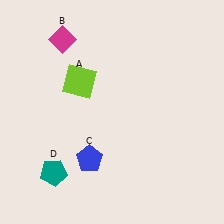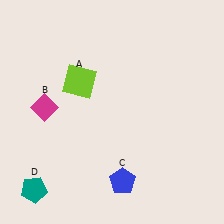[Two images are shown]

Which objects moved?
The objects that moved are: the magenta diamond (B), the blue pentagon (C), the teal pentagon (D).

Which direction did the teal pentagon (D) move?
The teal pentagon (D) moved left.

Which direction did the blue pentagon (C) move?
The blue pentagon (C) moved right.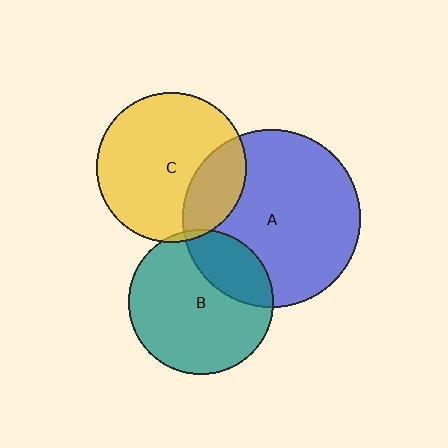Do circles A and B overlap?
Yes.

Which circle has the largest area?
Circle A (blue).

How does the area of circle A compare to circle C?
Approximately 1.4 times.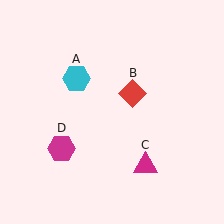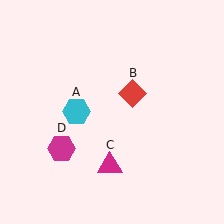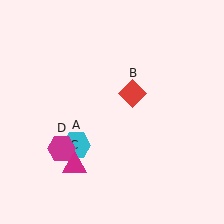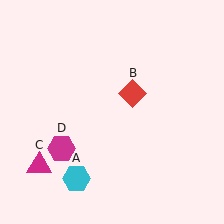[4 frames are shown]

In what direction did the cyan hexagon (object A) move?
The cyan hexagon (object A) moved down.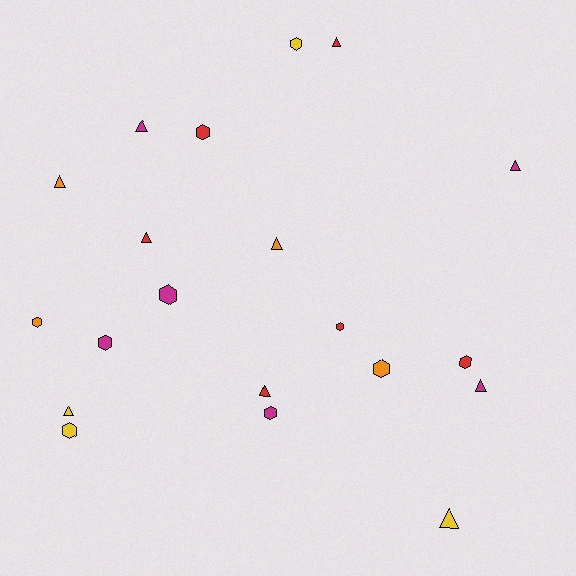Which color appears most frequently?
Red, with 6 objects.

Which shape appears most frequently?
Hexagon, with 10 objects.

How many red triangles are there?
There are 3 red triangles.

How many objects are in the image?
There are 20 objects.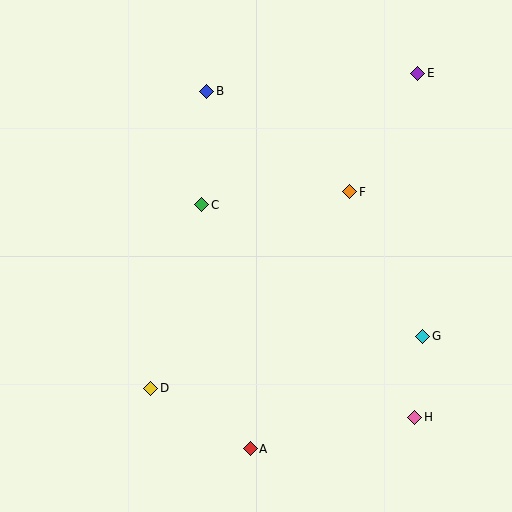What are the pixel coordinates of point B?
Point B is at (207, 91).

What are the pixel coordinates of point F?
Point F is at (350, 192).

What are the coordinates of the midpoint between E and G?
The midpoint between E and G is at (420, 205).